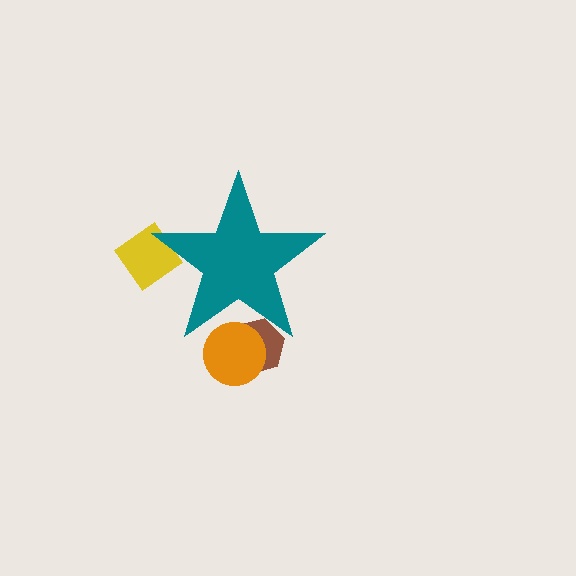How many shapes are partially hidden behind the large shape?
3 shapes are partially hidden.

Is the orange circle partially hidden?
Yes, the orange circle is partially hidden behind the teal star.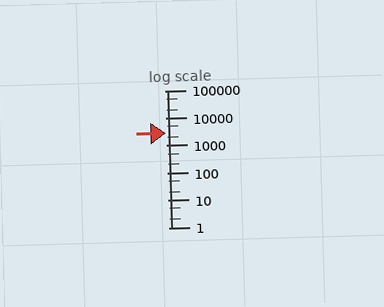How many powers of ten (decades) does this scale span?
The scale spans 5 decades, from 1 to 100000.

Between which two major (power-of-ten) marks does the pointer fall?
The pointer is between 1000 and 10000.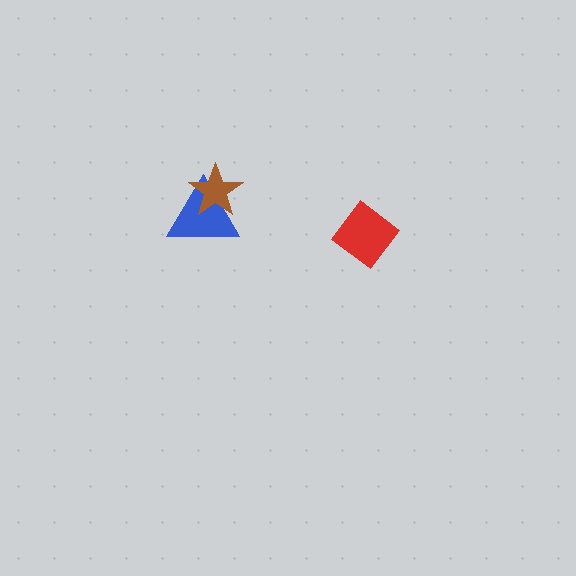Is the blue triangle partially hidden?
Yes, it is partially covered by another shape.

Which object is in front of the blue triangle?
The brown star is in front of the blue triangle.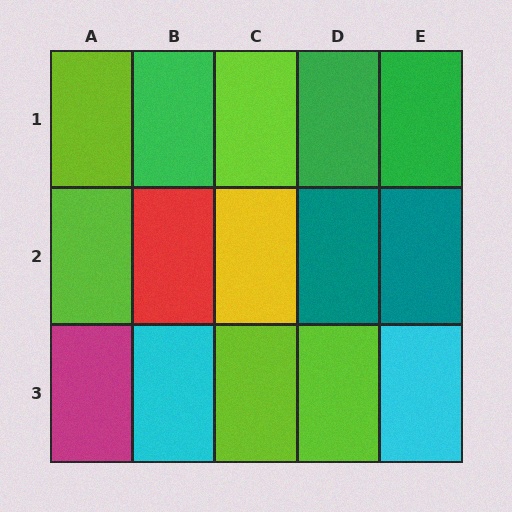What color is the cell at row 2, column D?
Teal.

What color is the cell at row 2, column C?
Yellow.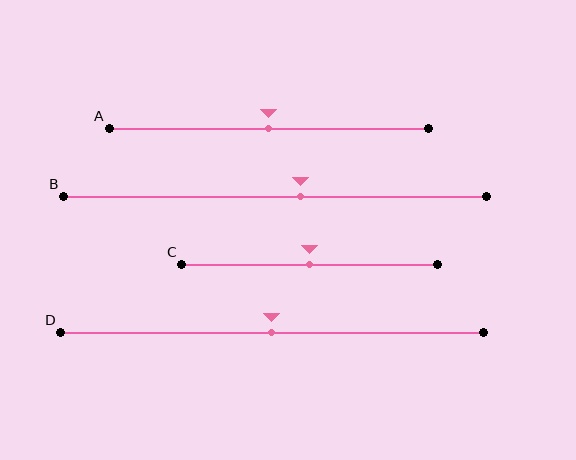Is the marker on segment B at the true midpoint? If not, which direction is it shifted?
No, the marker on segment B is shifted to the right by about 6% of the segment length.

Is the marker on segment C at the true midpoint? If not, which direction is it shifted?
Yes, the marker on segment C is at the true midpoint.